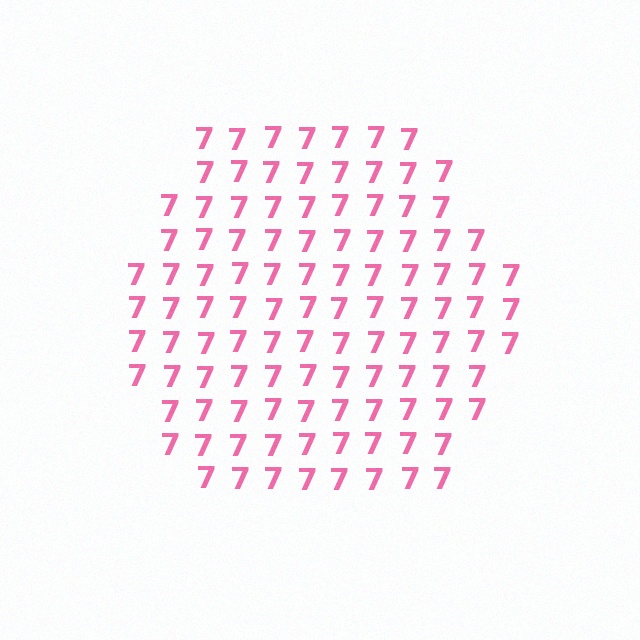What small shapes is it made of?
It is made of small digit 7's.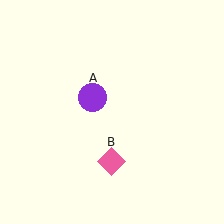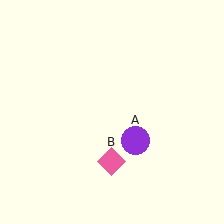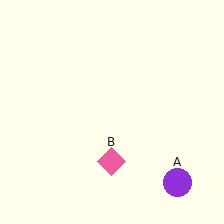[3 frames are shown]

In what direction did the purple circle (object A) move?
The purple circle (object A) moved down and to the right.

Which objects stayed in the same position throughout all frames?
Pink diamond (object B) remained stationary.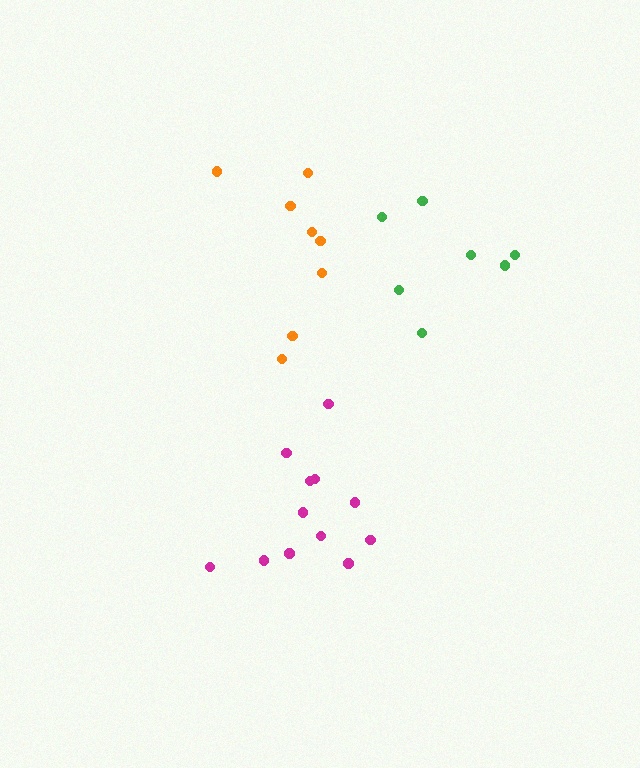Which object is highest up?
The orange cluster is topmost.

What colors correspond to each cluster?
The clusters are colored: orange, magenta, green.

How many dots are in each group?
Group 1: 8 dots, Group 2: 12 dots, Group 3: 7 dots (27 total).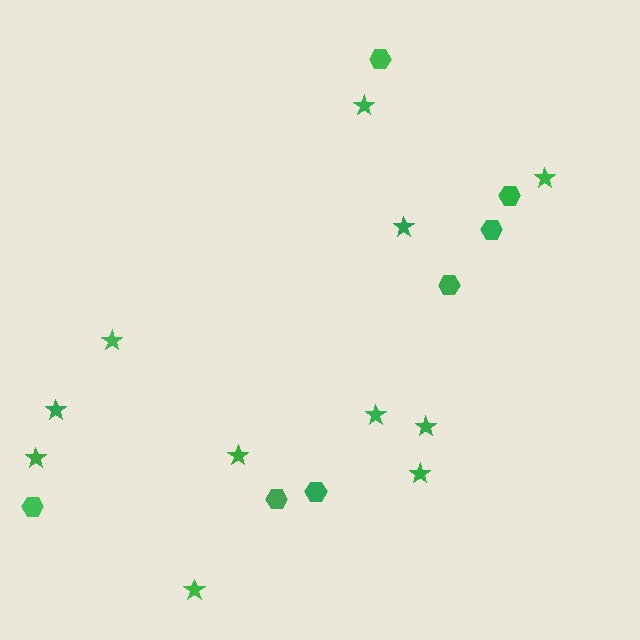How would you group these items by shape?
There are 2 groups: one group of hexagons (7) and one group of stars (11).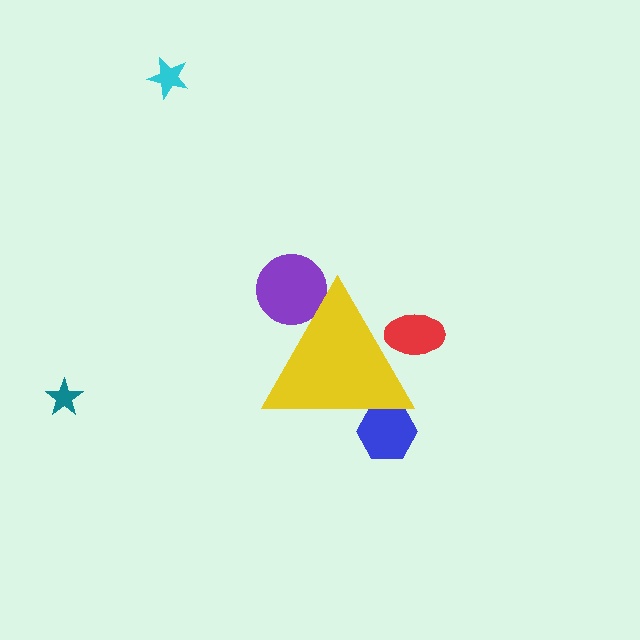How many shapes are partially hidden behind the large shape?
3 shapes are partially hidden.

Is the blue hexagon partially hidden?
Yes, the blue hexagon is partially hidden behind the yellow triangle.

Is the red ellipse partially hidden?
Yes, the red ellipse is partially hidden behind the yellow triangle.